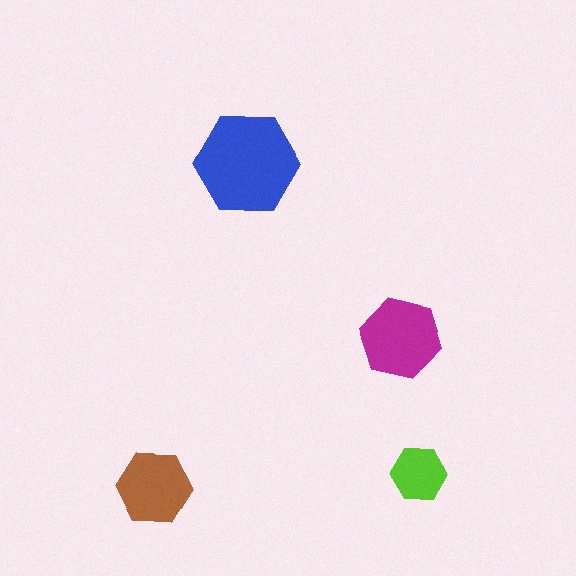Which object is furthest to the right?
The lime hexagon is rightmost.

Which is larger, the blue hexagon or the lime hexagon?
The blue one.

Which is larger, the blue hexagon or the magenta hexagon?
The blue one.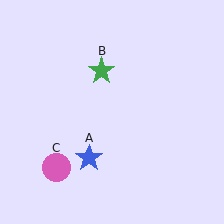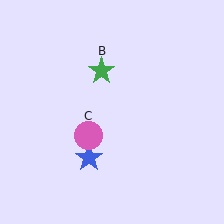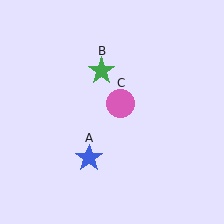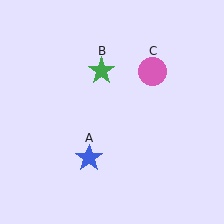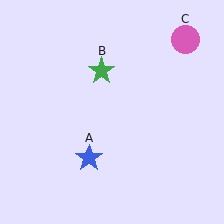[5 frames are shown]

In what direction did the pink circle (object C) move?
The pink circle (object C) moved up and to the right.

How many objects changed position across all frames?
1 object changed position: pink circle (object C).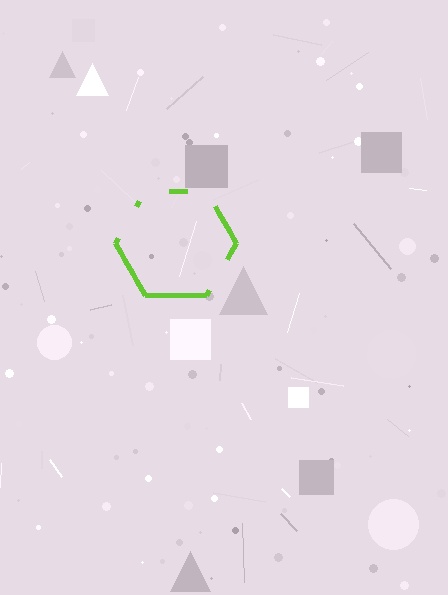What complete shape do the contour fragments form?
The contour fragments form a hexagon.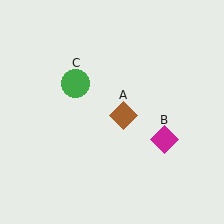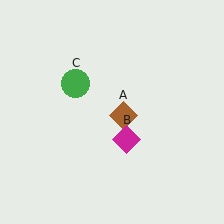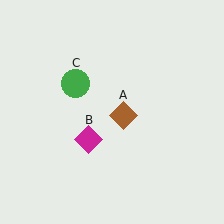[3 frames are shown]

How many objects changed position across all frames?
1 object changed position: magenta diamond (object B).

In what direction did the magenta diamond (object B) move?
The magenta diamond (object B) moved left.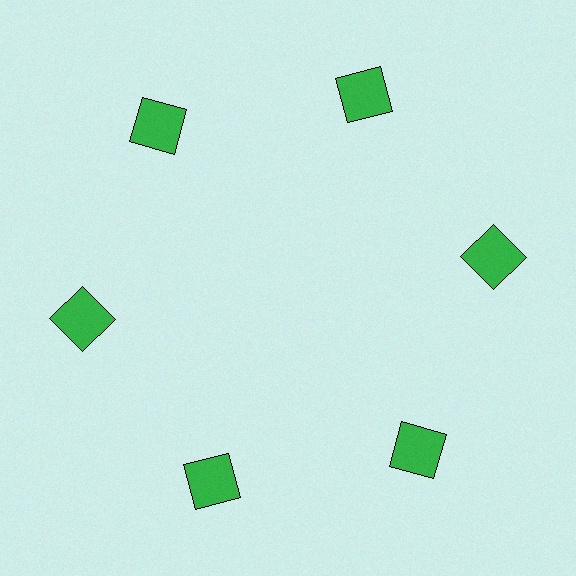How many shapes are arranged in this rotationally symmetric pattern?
There are 6 shapes, arranged in 6 groups of 1.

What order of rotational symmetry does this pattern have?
This pattern has 6-fold rotational symmetry.